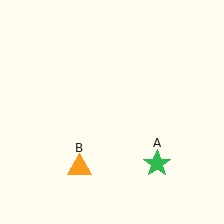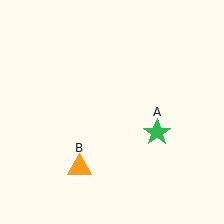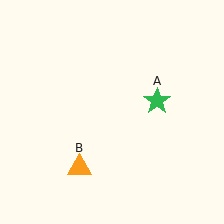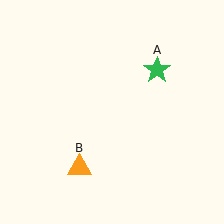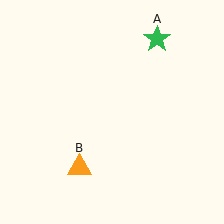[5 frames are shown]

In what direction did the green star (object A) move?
The green star (object A) moved up.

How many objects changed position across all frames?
1 object changed position: green star (object A).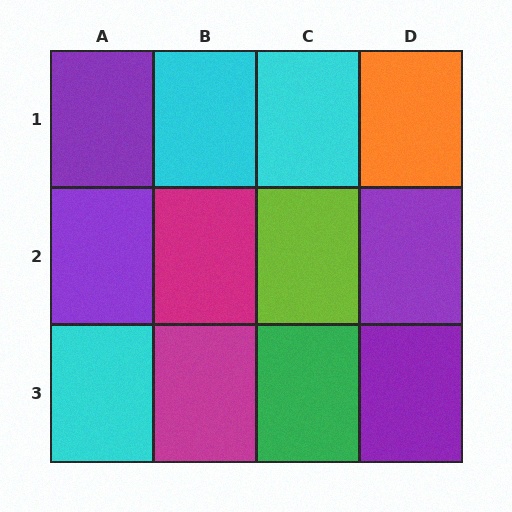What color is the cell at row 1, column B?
Cyan.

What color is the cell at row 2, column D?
Purple.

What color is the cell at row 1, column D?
Orange.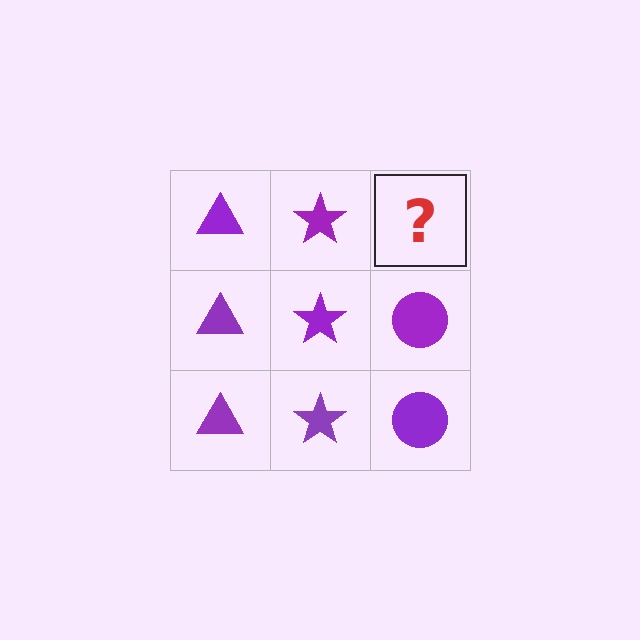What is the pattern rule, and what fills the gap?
The rule is that each column has a consistent shape. The gap should be filled with a purple circle.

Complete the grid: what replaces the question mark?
The question mark should be replaced with a purple circle.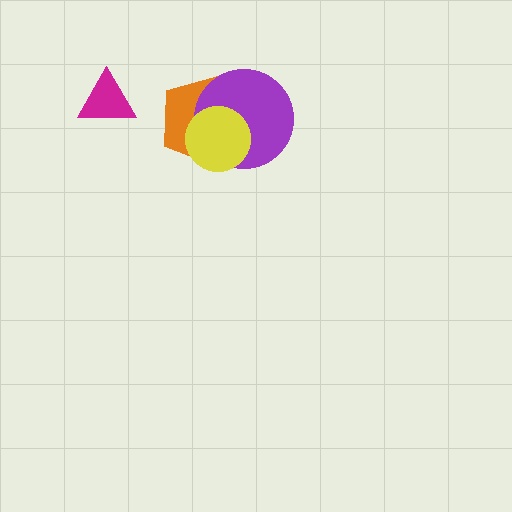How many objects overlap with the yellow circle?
2 objects overlap with the yellow circle.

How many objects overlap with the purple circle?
2 objects overlap with the purple circle.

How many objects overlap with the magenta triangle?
0 objects overlap with the magenta triangle.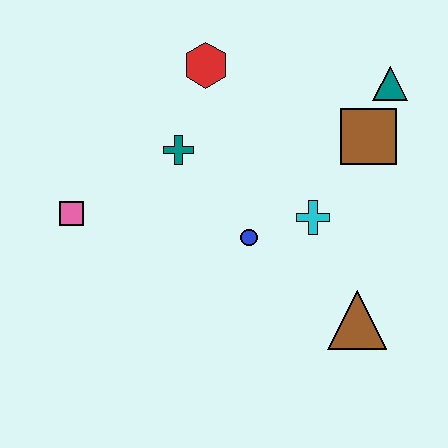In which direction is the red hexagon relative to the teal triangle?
The red hexagon is to the left of the teal triangle.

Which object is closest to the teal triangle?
The brown square is closest to the teal triangle.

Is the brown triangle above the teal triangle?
No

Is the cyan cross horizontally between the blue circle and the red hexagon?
No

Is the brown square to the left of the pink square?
No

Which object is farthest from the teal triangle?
The pink square is farthest from the teal triangle.